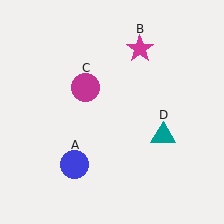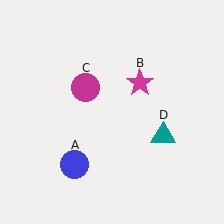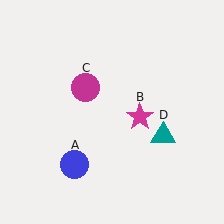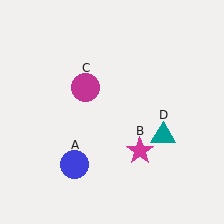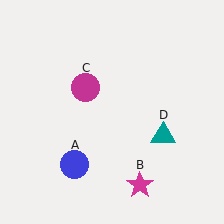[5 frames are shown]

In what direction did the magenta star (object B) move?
The magenta star (object B) moved down.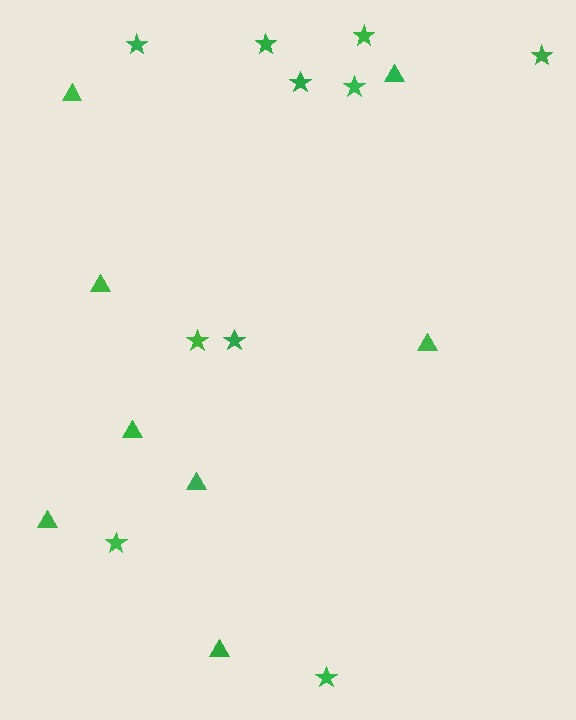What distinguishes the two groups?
There are 2 groups: one group of stars (10) and one group of triangles (8).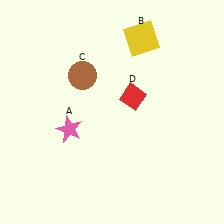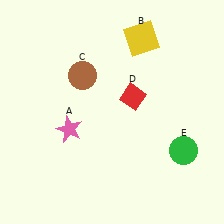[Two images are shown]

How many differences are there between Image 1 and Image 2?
There is 1 difference between the two images.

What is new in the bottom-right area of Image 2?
A green circle (E) was added in the bottom-right area of Image 2.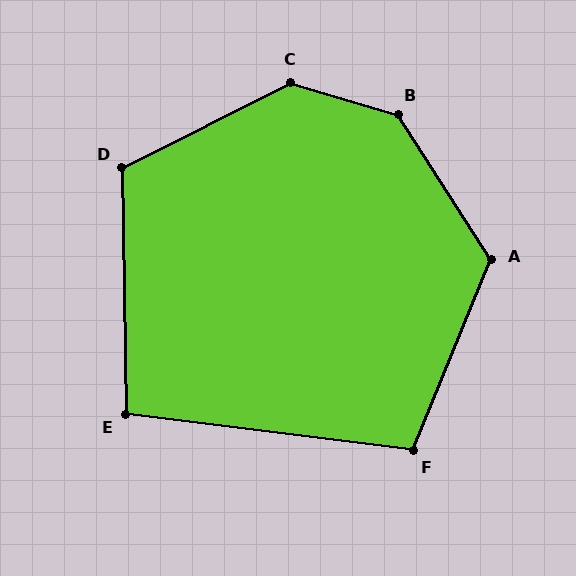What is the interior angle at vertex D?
Approximately 116 degrees (obtuse).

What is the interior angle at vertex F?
Approximately 105 degrees (obtuse).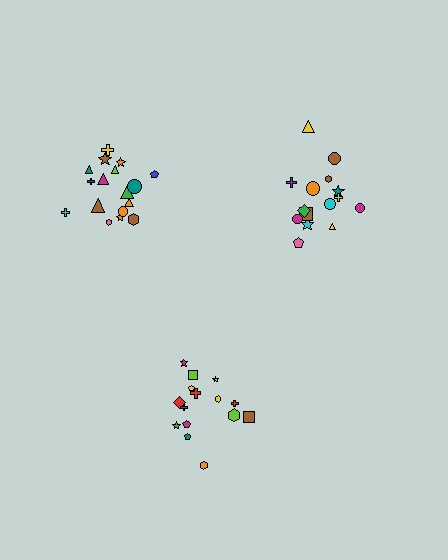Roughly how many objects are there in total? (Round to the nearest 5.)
Roughly 50 objects in total.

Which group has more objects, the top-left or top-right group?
The top-left group.